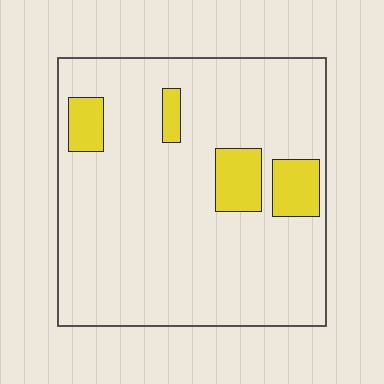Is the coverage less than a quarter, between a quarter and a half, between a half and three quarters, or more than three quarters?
Less than a quarter.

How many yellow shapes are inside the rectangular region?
4.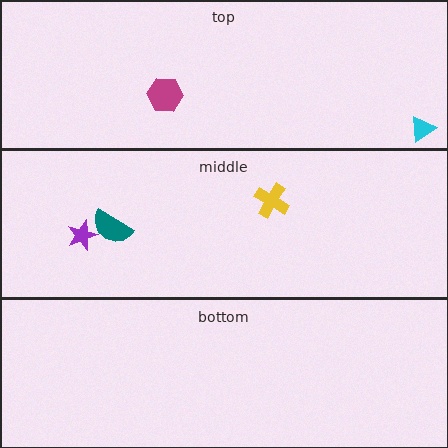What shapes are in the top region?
The cyan triangle, the magenta hexagon.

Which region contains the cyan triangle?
The top region.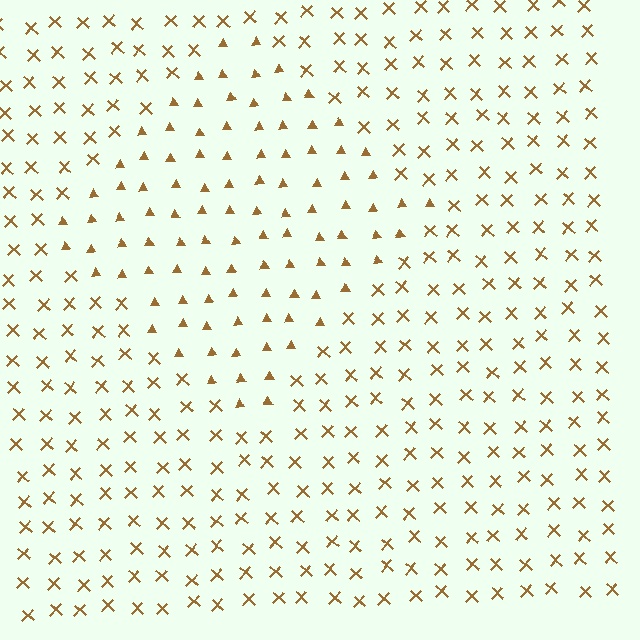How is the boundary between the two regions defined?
The boundary is defined by a change in element shape: triangles inside vs. X marks outside. All elements share the same color and spacing.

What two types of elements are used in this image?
The image uses triangles inside the diamond region and X marks outside it.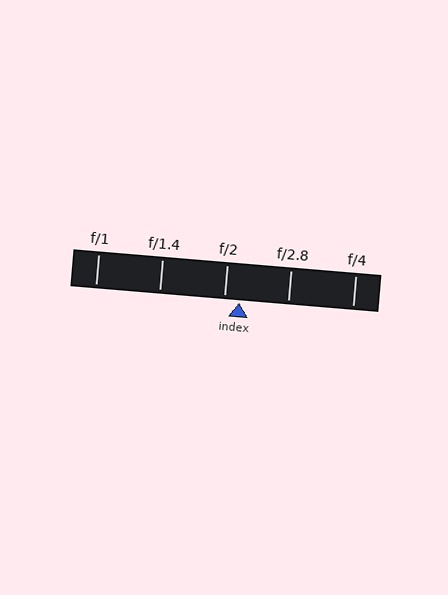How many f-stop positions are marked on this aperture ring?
There are 5 f-stop positions marked.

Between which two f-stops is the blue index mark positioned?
The index mark is between f/2 and f/2.8.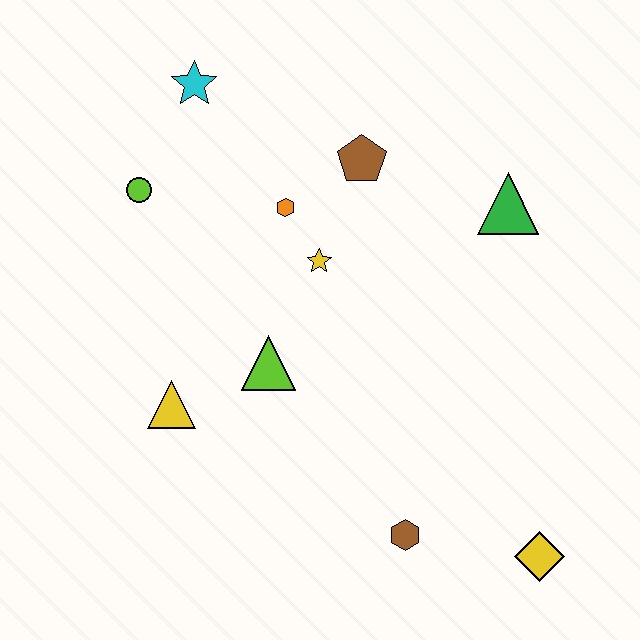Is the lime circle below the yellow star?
No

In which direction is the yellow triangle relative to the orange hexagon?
The yellow triangle is below the orange hexagon.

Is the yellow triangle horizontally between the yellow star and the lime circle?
Yes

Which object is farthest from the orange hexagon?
The yellow diamond is farthest from the orange hexagon.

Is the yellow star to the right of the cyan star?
Yes